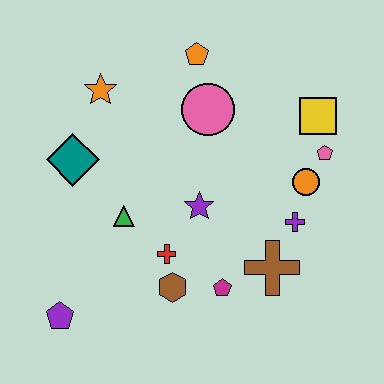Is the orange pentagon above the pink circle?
Yes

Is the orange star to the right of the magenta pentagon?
No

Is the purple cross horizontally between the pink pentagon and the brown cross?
Yes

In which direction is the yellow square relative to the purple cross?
The yellow square is above the purple cross.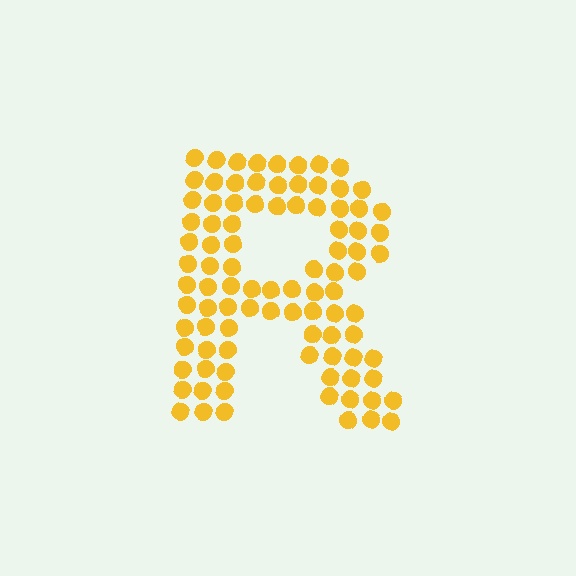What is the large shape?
The large shape is the letter R.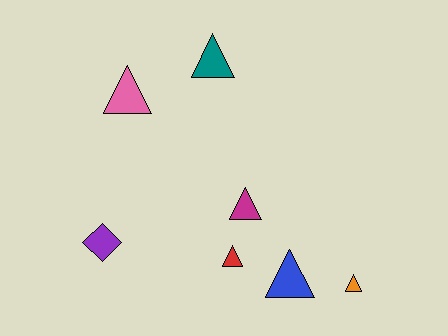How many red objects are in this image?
There is 1 red object.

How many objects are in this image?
There are 7 objects.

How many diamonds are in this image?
There is 1 diamond.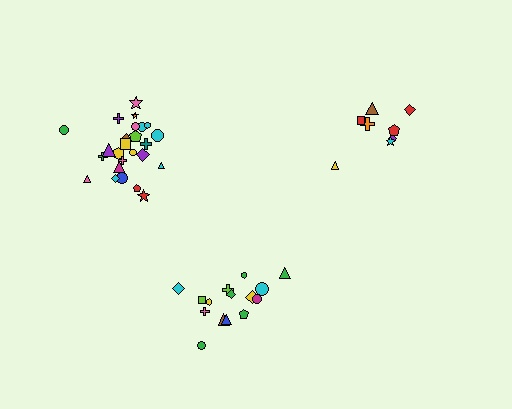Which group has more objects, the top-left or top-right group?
The top-left group.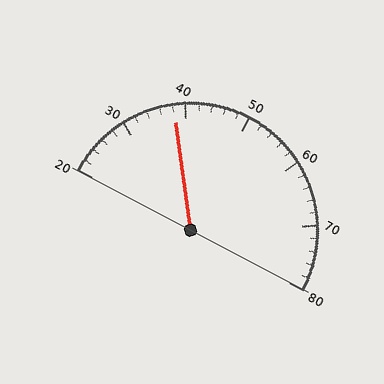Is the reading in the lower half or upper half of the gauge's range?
The reading is in the lower half of the range (20 to 80).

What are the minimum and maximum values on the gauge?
The gauge ranges from 20 to 80.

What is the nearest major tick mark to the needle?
The nearest major tick mark is 40.